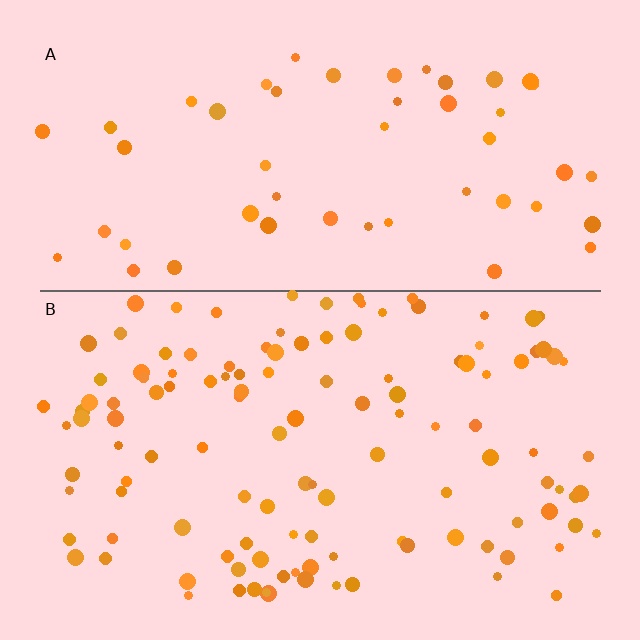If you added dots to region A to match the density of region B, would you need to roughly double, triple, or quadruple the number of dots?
Approximately double.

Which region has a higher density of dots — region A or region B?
B (the bottom).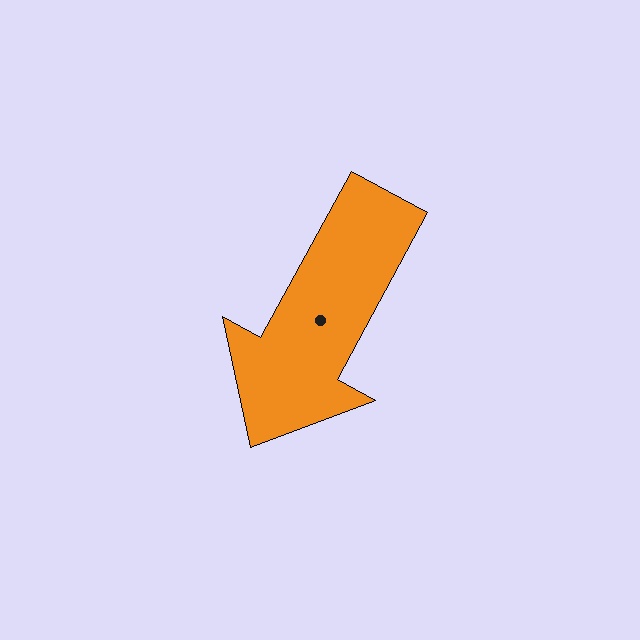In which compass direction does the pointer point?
Southwest.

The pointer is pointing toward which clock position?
Roughly 7 o'clock.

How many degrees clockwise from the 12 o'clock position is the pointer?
Approximately 209 degrees.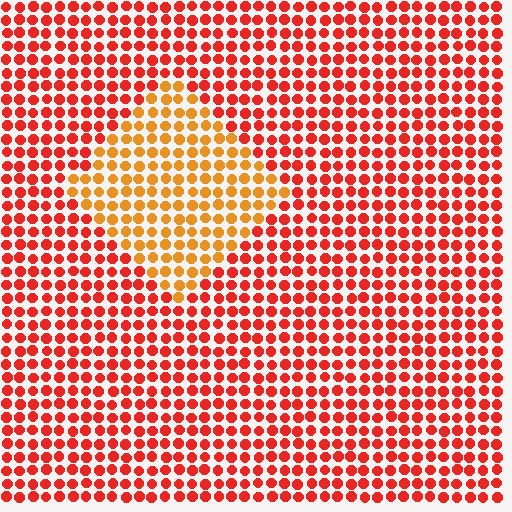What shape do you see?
I see a diamond.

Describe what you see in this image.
The image is filled with small red elements in a uniform arrangement. A diamond-shaped region is visible where the elements are tinted to a slightly different hue, forming a subtle color boundary.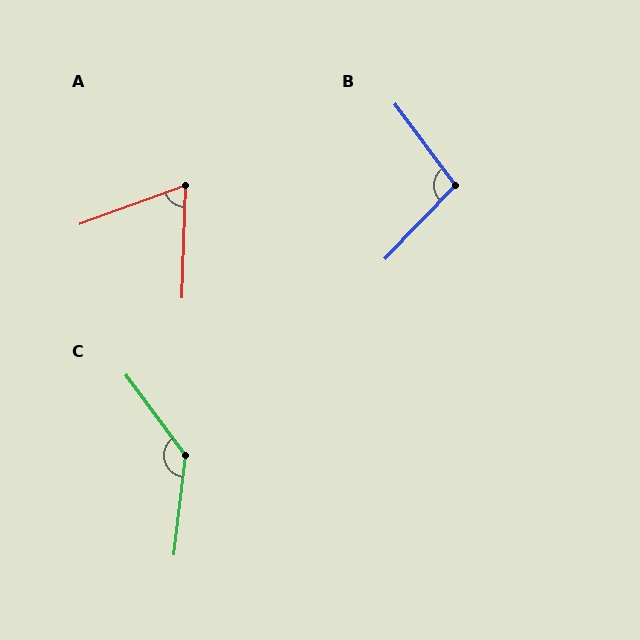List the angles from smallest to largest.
A (68°), B (99°), C (137°).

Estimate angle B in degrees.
Approximately 99 degrees.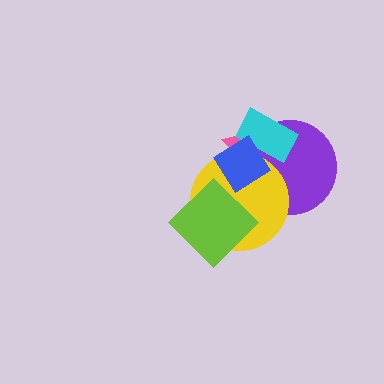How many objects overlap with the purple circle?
4 objects overlap with the purple circle.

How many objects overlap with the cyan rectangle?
3 objects overlap with the cyan rectangle.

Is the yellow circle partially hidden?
Yes, it is partially covered by another shape.